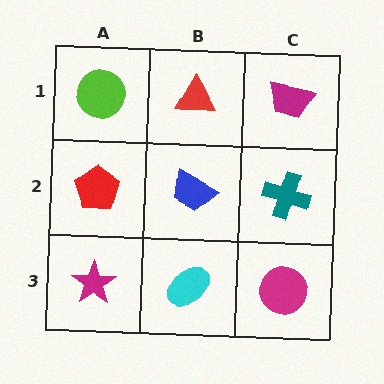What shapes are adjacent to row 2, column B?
A red triangle (row 1, column B), a cyan ellipse (row 3, column B), a red pentagon (row 2, column A), a teal cross (row 2, column C).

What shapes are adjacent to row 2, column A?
A lime circle (row 1, column A), a magenta star (row 3, column A), a blue trapezoid (row 2, column B).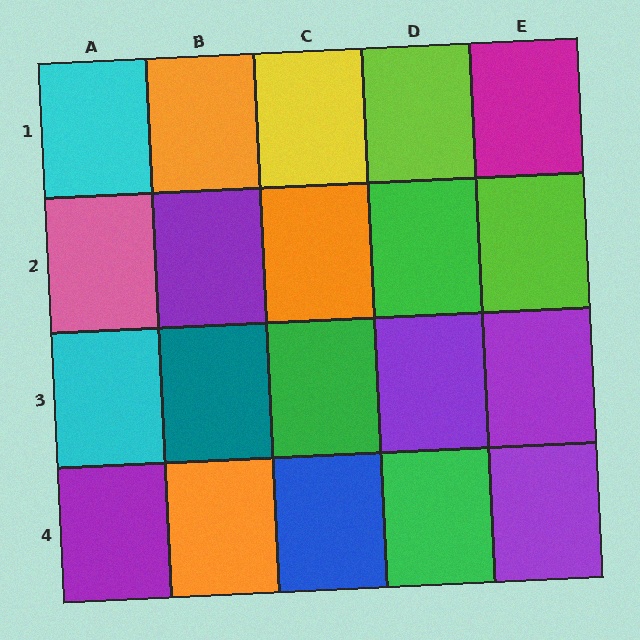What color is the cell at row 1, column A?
Cyan.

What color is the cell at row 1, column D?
Lime.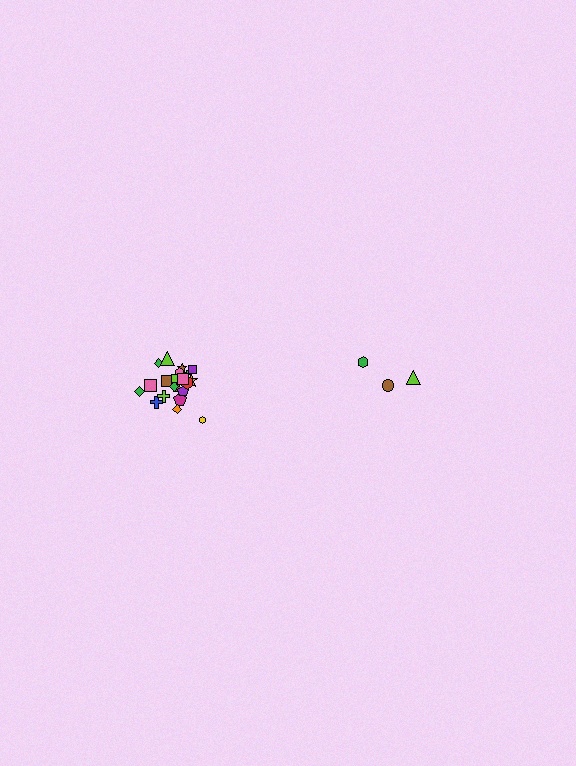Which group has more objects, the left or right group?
The left group.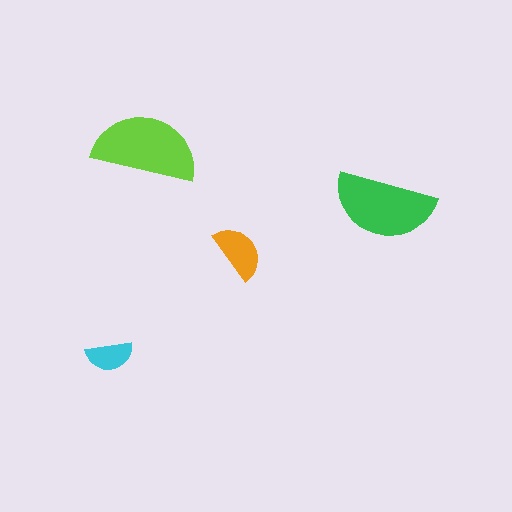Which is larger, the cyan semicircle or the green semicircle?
The green one.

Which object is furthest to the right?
The green semicircle is rightmost.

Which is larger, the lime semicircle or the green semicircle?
The lime one.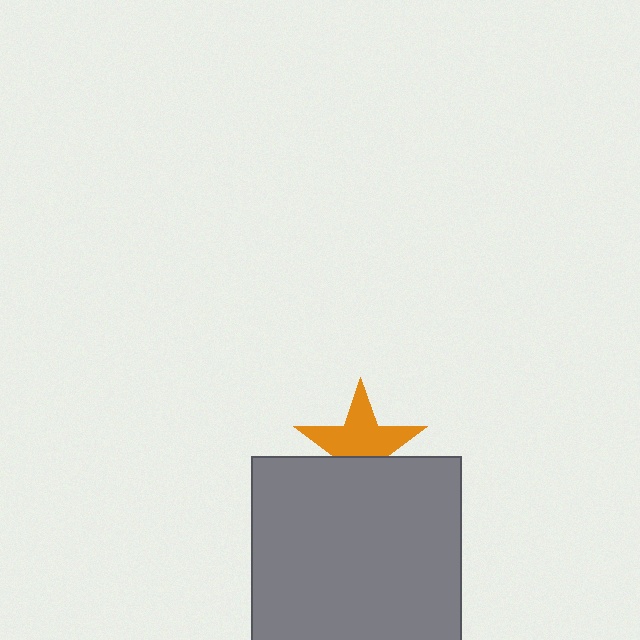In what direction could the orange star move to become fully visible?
The orange star could move up. That would shift it out from behind the gray rectangle entirely.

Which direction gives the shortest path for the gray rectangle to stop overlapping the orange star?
Moving down gives the shortest separation.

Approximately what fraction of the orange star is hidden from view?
Roughly 38% of the orange star is hidden behind the gray rectangle.